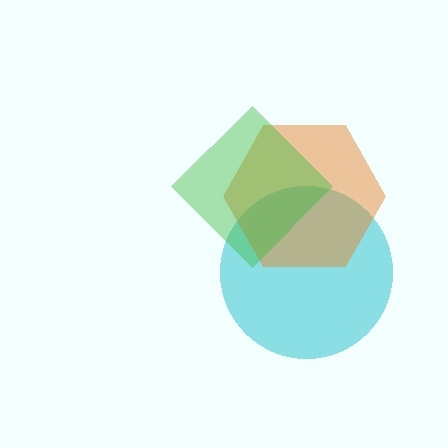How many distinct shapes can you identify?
There are 3 distinct shapes: a cyan circle, an orange hexagon, a green diamond.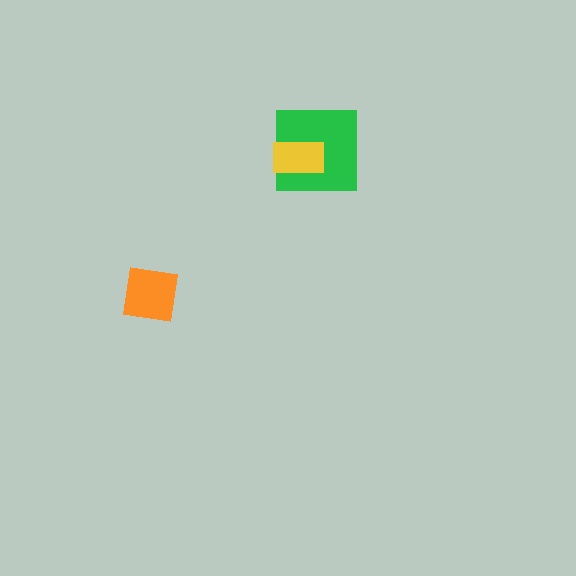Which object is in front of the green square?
The yellow rectangle is in front of the green square.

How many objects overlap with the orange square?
0 objects overlap with the orange square.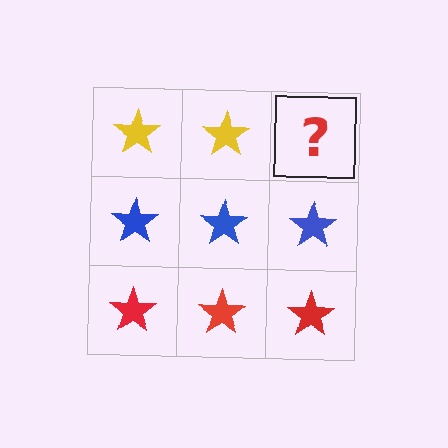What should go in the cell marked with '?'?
The missing cell should contain a yellow star.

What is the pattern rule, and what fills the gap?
The rule is that each row has a consistent color. The gap should be filled with a yellow star.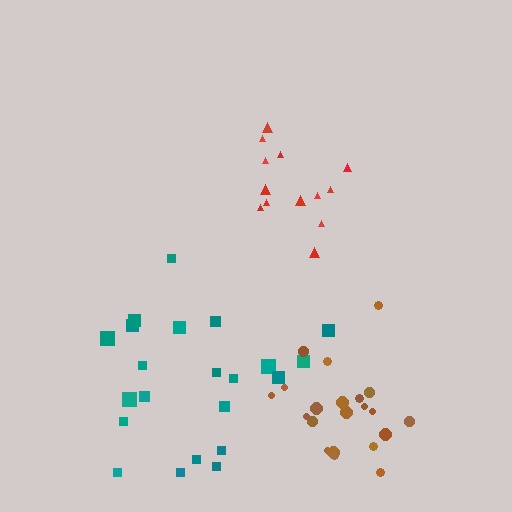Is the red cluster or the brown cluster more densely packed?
Brown.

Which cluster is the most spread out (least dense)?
Teal.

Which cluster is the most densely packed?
Brown.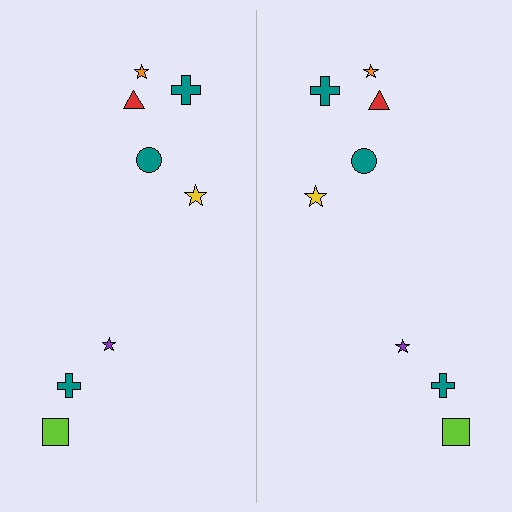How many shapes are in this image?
There are 16 shapes in this image.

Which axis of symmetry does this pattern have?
The pattern has a vertical axis of symmetry running through the center of the image.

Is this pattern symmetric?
Yes, this pattern has bilateral (reflection) symmetry.